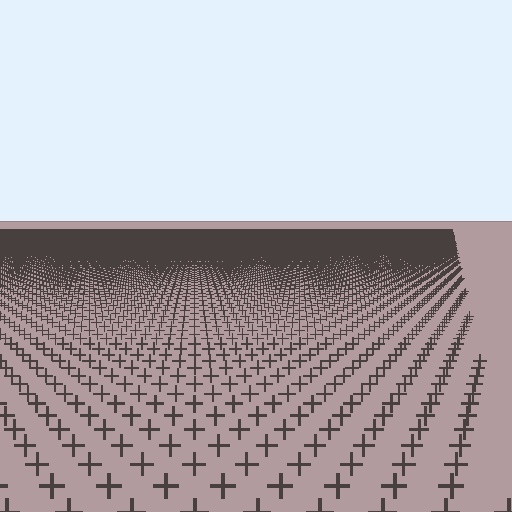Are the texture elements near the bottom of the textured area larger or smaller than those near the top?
Larger. Near the bottom, elements are closer to the viewer and appear at a bigger on-screen size.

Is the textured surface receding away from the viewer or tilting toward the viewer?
The surface is receding away from the viewer. Texture elements get smaller and denser toward the top.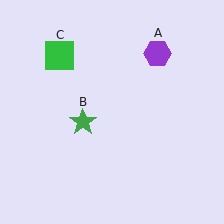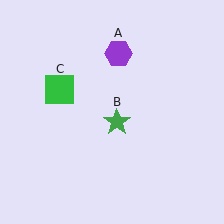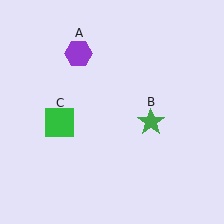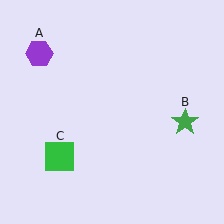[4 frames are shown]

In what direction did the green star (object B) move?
The green star (object B) moved right.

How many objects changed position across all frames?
3 objects changed position: purple hexagon (object A), green star (object B), green square (object C).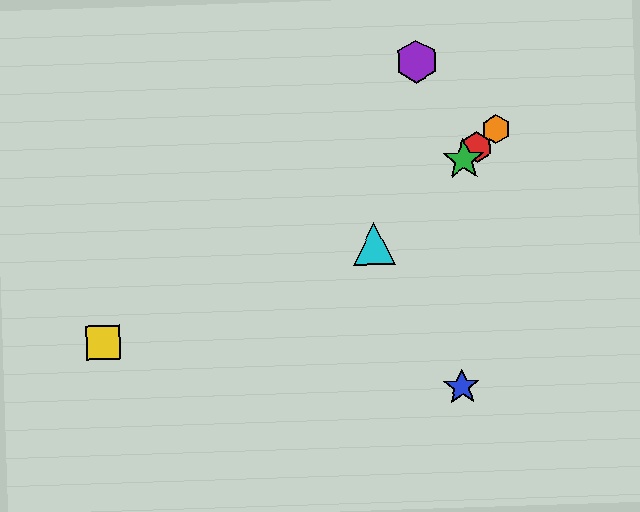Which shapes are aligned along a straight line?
The red hexagon, the green star, the orange hexagon, the cyan triangle are aligned along a straight line.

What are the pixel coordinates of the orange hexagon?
The orange hexagon is at (496, 129).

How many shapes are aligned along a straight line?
4 shapes (the red hexagon, the green star, the orange hexagon, the cyan triangle) are aligned along a straight line.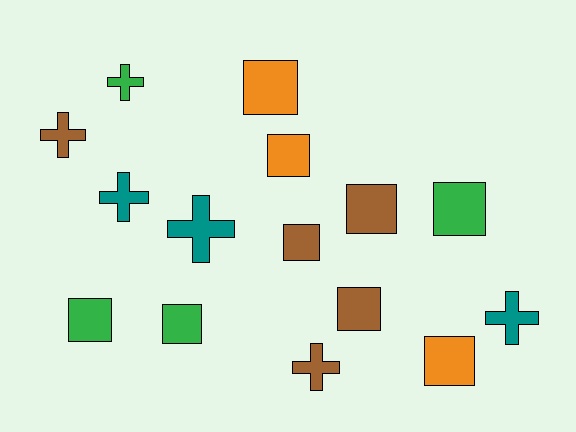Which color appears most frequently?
Brown, with 5 objects.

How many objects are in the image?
There are 15 objects.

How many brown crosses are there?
There are 2 brown crosses.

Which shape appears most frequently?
Square, with 9 objects.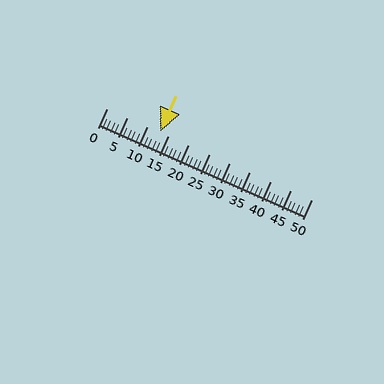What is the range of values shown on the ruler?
The ruler shows values from 0 to 50.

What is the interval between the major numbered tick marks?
The major tick marks are spaced 5 units apart.